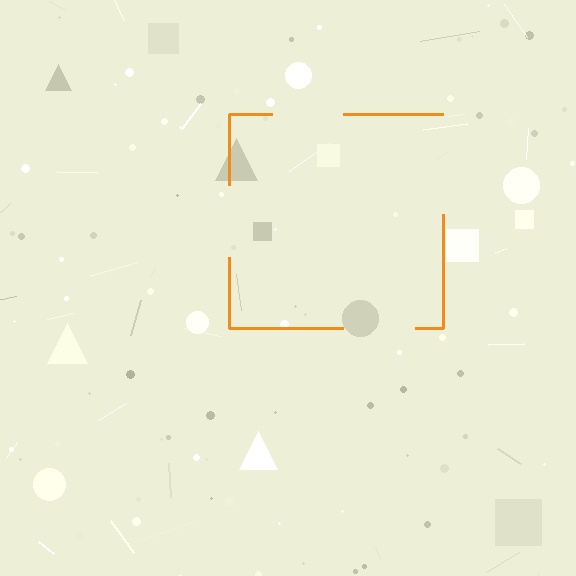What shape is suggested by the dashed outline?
The dashed outline suggests a square.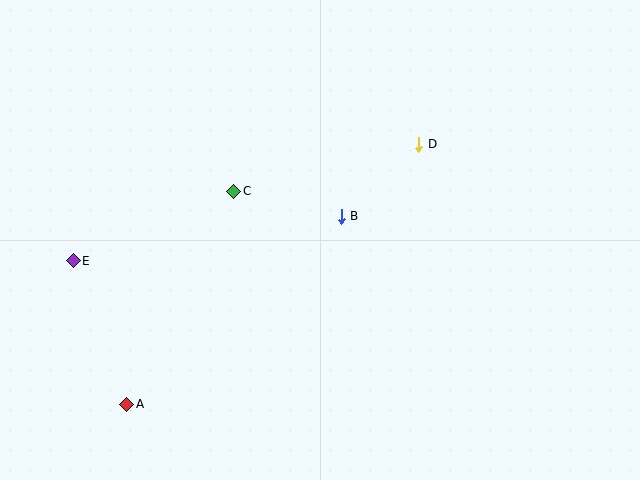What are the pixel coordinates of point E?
Point E is at (73, 261).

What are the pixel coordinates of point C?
Point C is at (234, 191).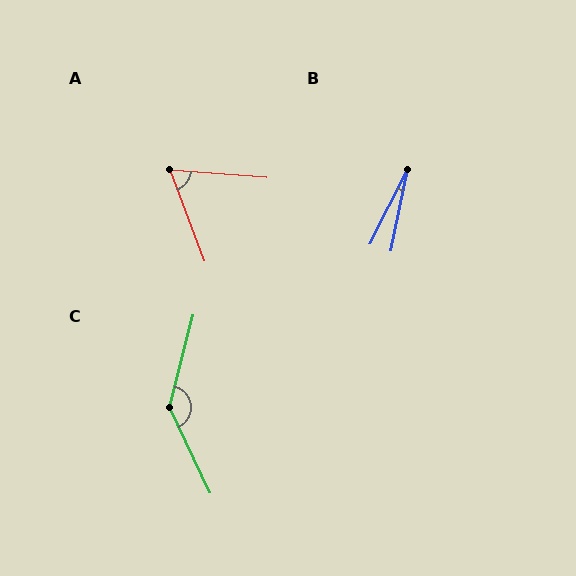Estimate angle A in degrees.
Approximately 65 degrees.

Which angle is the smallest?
B, at approximately 15 degrees.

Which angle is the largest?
C, at approximately 140 degrees.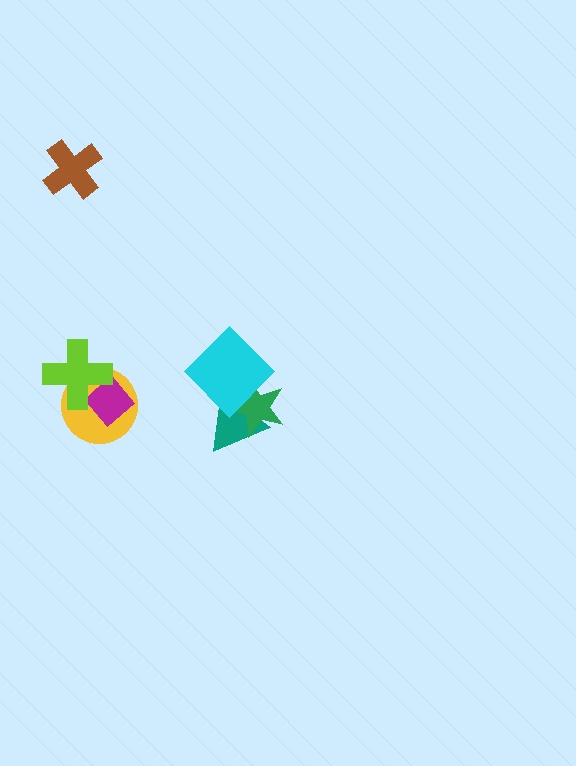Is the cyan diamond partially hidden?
No, no other shape covers it.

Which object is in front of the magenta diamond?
The lime cross is in front of the magenta diamond.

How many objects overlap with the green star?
2 objects overlap with the green star.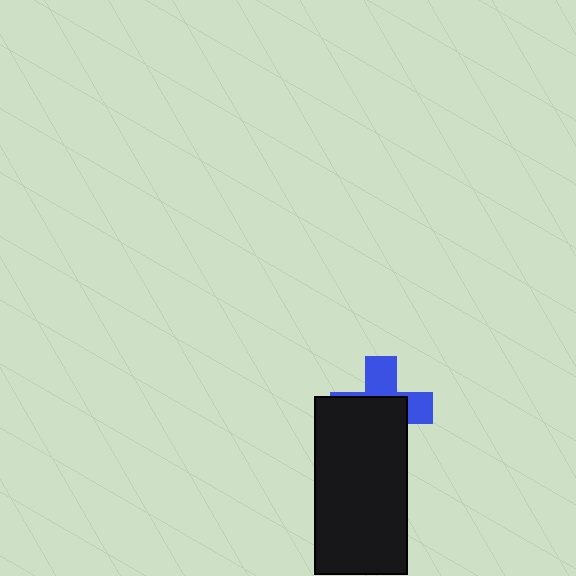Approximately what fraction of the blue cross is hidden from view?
Roughly 59% of the blue cross is hidden behind the black rectangle.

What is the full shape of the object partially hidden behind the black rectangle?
The partially hidden object is a blue cross.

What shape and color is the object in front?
The object in front is a black rectangle.